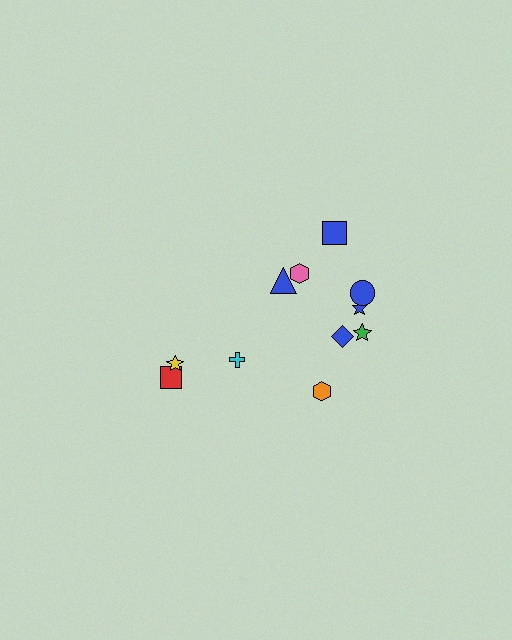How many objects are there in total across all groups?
There are 11 objects.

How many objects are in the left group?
There are 3 objects.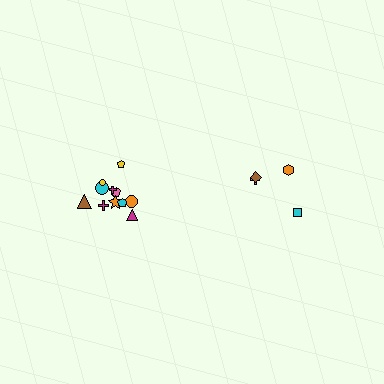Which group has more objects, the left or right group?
The left group.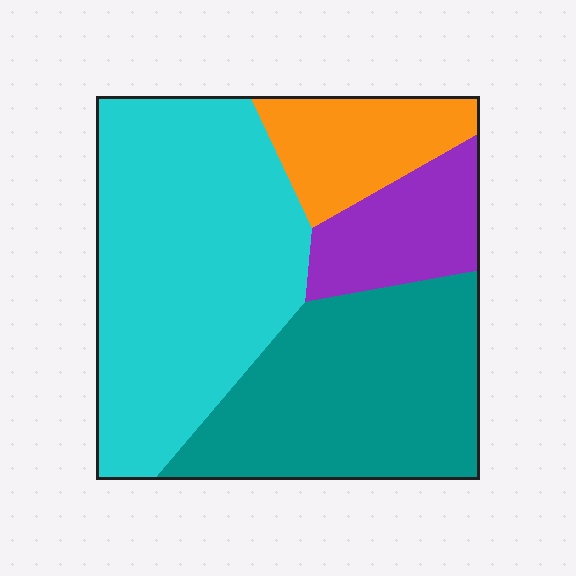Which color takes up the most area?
Cyan, at roughly 45%.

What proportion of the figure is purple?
Purple covers about 10% of the figure.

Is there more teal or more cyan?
Cyan.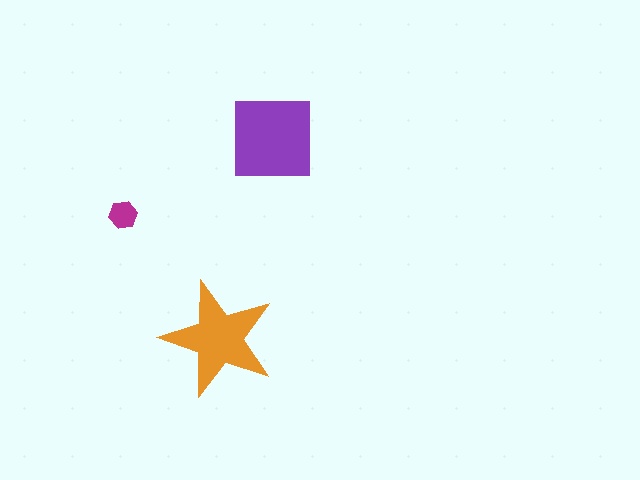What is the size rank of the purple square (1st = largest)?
1st.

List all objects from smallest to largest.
The magenta hexagon, the orange star, the purple square.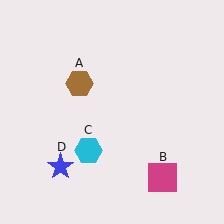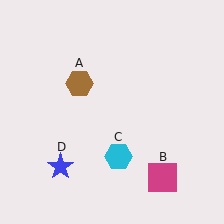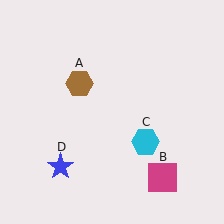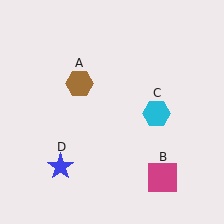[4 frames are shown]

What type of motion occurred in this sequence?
The cyan hexagon (object C) rotated counterclockwise around the center of the scene.